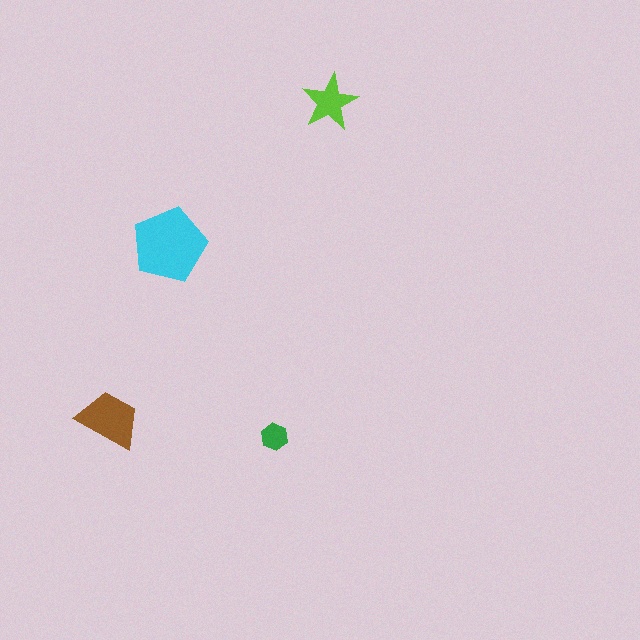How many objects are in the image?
There are 4 objects in the image.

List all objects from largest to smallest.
The cyan pentagon, the brown trapezoid, the lime star, the green hexagon.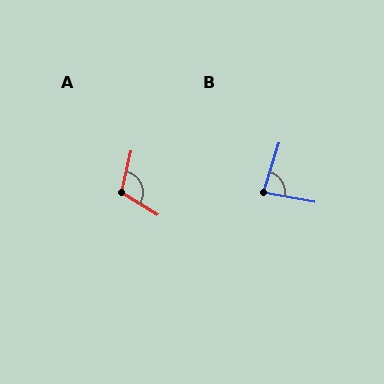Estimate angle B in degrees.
Approximately 84 degrees.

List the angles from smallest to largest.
B (84°), A (109°).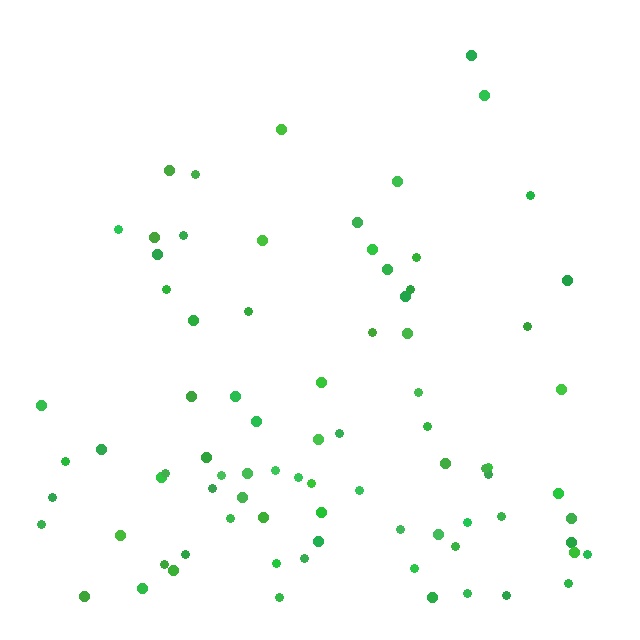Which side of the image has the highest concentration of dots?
The bottom.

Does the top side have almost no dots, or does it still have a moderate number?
Still a moderate number, just noticeably fewer than the bottom.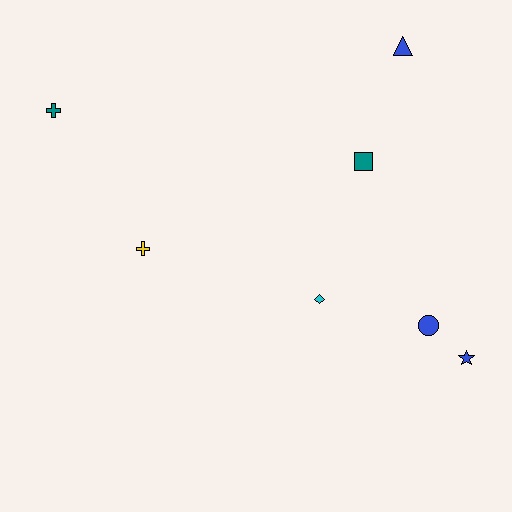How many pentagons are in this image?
There are no pentagons.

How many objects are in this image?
There are 7 objects.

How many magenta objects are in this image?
There are no magenta objects.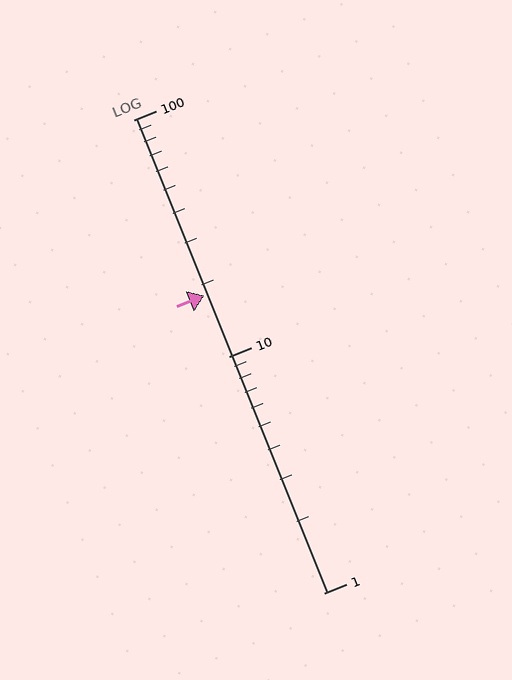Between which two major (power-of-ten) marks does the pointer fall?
The pointer is between 10 and 100.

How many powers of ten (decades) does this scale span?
The scale spans 2 decades, from 1 to 100.